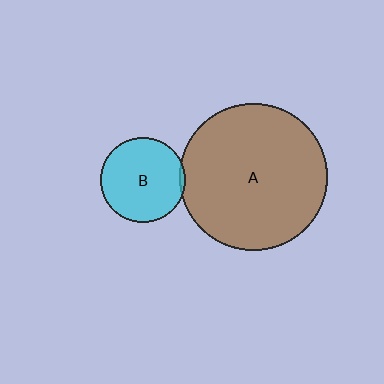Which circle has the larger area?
Circle A (brown).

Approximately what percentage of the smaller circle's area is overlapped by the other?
Approximately 5%.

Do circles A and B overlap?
Yes.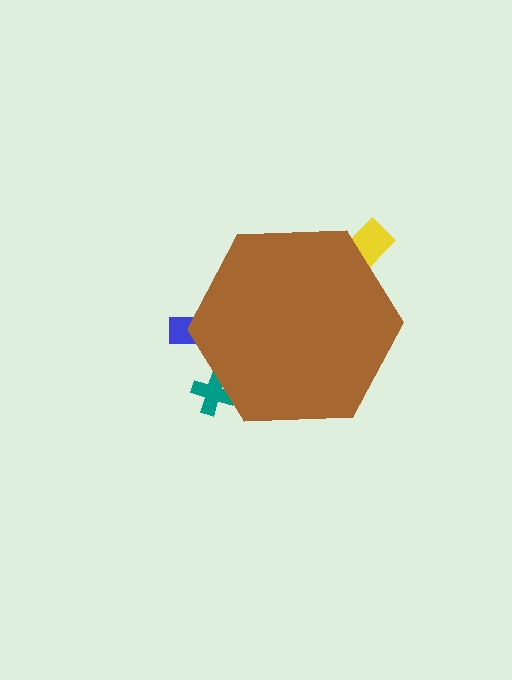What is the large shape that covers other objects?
A brown hexagon.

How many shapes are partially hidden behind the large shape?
3 shapes are partially hidden.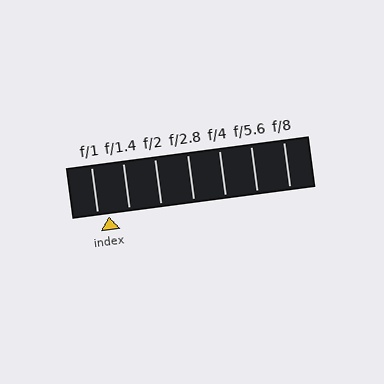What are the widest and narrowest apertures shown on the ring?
The widest aperture shown is f/1 and the narrowest is f/8.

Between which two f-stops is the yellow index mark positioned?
The index mark is between f/1 and f/1.4.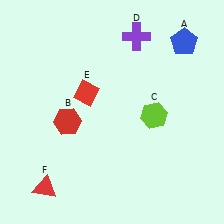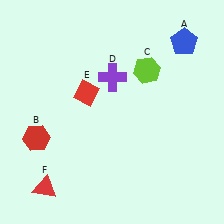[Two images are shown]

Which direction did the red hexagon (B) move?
The red hexagon (B) moved left.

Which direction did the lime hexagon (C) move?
The lime hexagon (C) moved up.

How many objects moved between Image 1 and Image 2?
3 objects moved between the two images.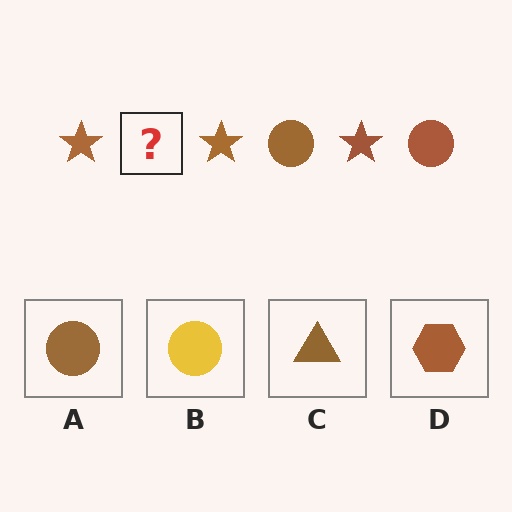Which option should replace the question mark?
Option A.